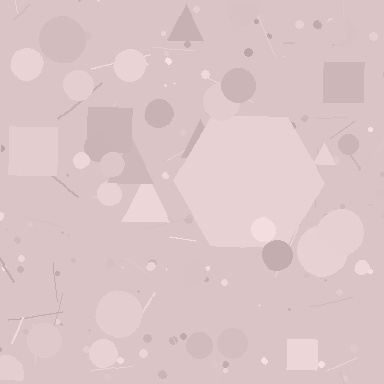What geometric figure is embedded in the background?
A hexagon is embedded in the background.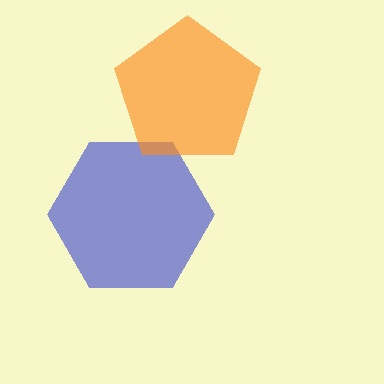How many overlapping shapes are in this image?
There are 2 overlapping shapes in the image.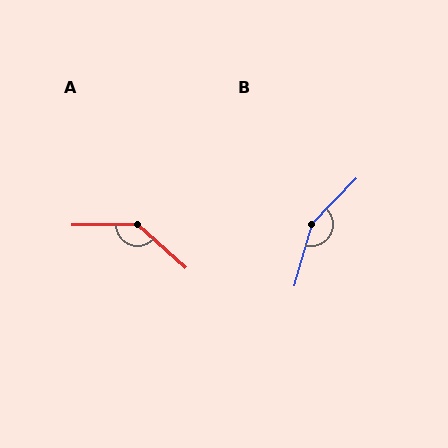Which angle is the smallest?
A, at approximately 137 degrees.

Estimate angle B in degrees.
Approximately 152 degrees.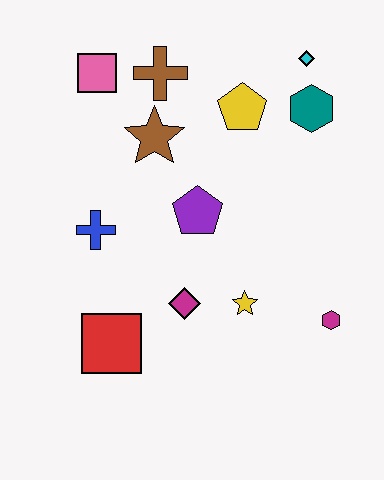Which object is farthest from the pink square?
The magenta hexagon is farthest from the pink square.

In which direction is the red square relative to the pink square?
The red square is below the pink square.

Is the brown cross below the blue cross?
No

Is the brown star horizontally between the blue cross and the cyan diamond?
Yes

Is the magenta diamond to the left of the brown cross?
No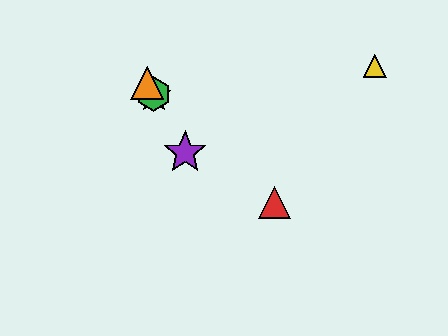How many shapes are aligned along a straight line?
4 shapes (the blue star, the green hexagon, the purple star, the orange triangle) are aligned along a straight line.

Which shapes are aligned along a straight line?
The blue star, the green hexagon, the purple star, the orange triangle are aligned along a straight line.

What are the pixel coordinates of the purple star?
The purple star is at (185, 152).